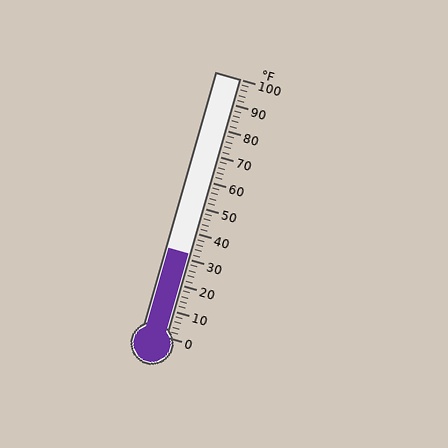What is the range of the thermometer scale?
The thermometer scale ranges from 0°F to 100°F.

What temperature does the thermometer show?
The thermometer shows approximately 32°F.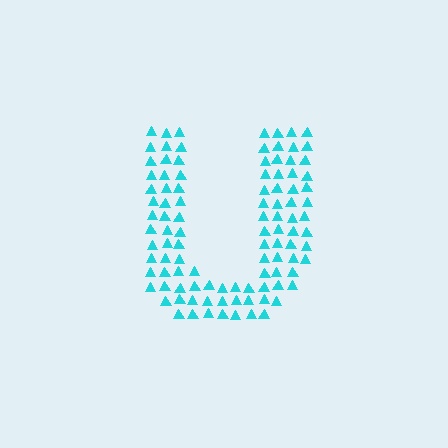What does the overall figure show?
The overall figure shows the letter U.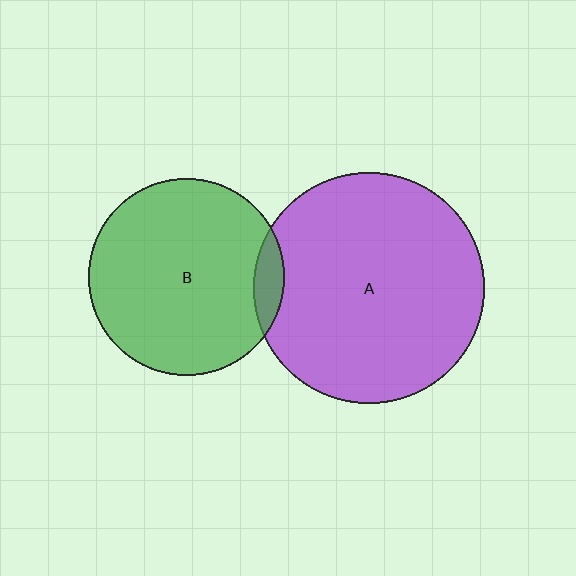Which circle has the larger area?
Circle A (purple).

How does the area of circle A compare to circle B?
Approximately 1.4 times.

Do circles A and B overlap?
Yes.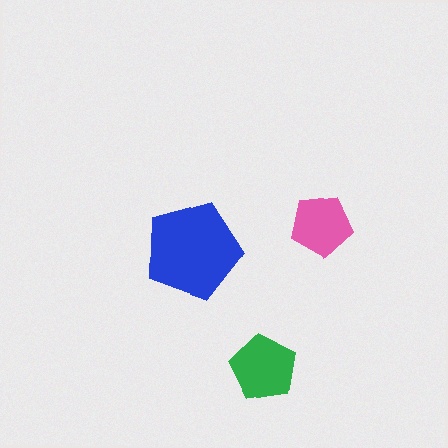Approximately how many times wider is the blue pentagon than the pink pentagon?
About 1.5 times wider.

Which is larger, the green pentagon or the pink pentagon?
The green one.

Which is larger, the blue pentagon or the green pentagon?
The blue one.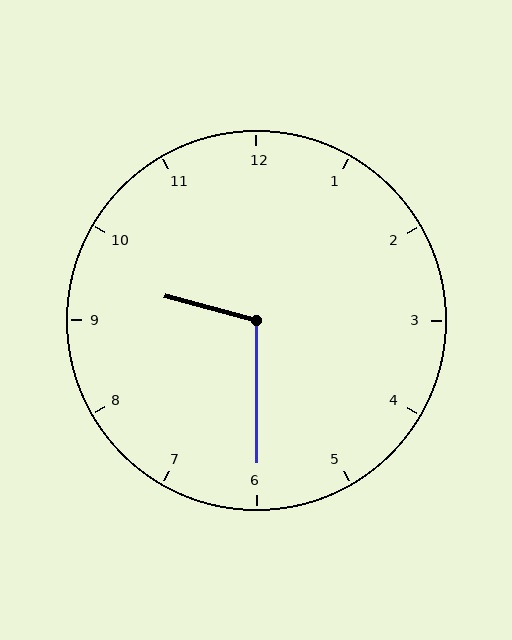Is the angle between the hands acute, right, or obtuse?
It is obtuse.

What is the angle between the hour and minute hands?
Approximately 105 degrees.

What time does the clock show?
9:30.